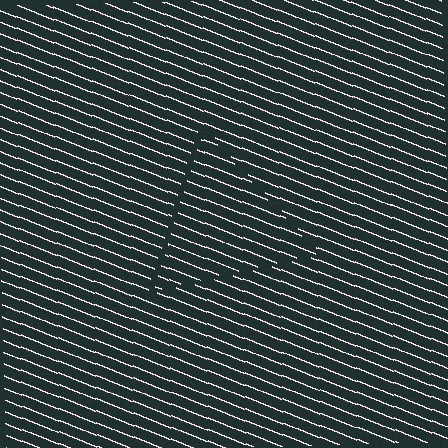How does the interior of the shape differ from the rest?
The interior of the shape contains the same grating, shifted by half a period — the contour is defined by the phase discontinuity where line-ends from the inner and outer gratings abut.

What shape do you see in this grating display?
An illusory triangle. The interior of the shape contains the same grating, shifted by half a period — the contour is defined by the phase discontinuity where line-ends from the inner and outer gratings abut.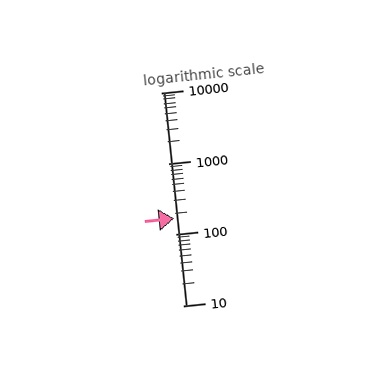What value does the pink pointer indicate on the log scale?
The pointer indicates approximately 170.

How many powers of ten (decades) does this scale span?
The scale spans 3 decades, from 10 to 10000.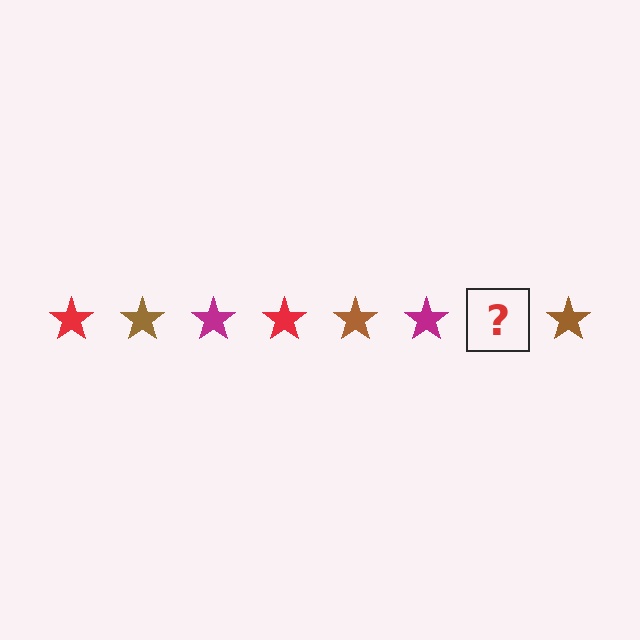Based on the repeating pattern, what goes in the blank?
The blank should be a red star.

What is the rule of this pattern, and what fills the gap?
The rule is that the pattern cycles through red, brown, magenta stars. The gap should be filled with a red star.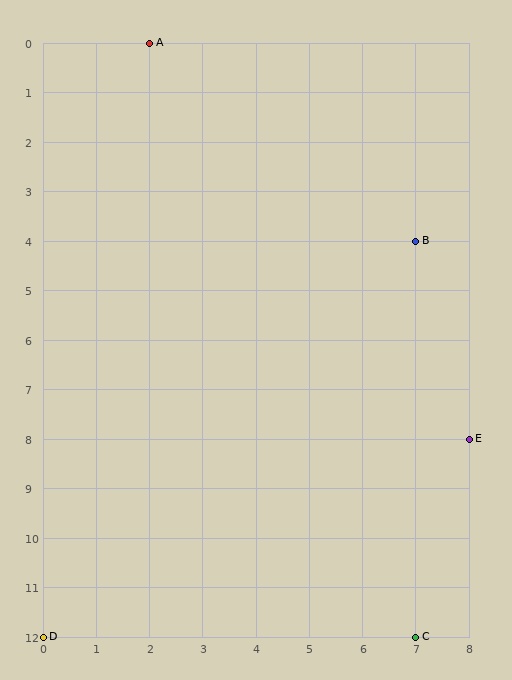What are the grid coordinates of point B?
Point B is at grid coordinates (7, 4).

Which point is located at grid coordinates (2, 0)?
Point A is at (2, 0).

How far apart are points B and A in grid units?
Points B and A are 5 columns and 4 rows apart (about 6.4 grid units diagonally).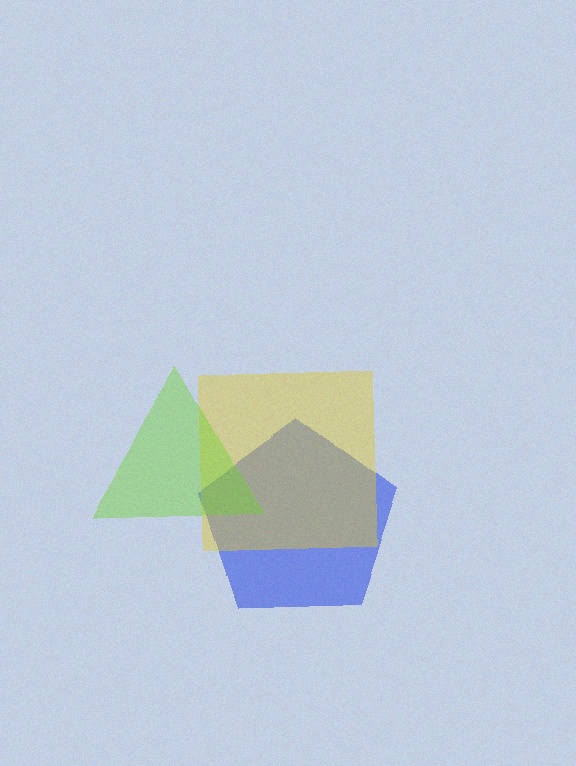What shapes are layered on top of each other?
The layered shapes are: a blue pentagon, a yellow square, a lime triangle.